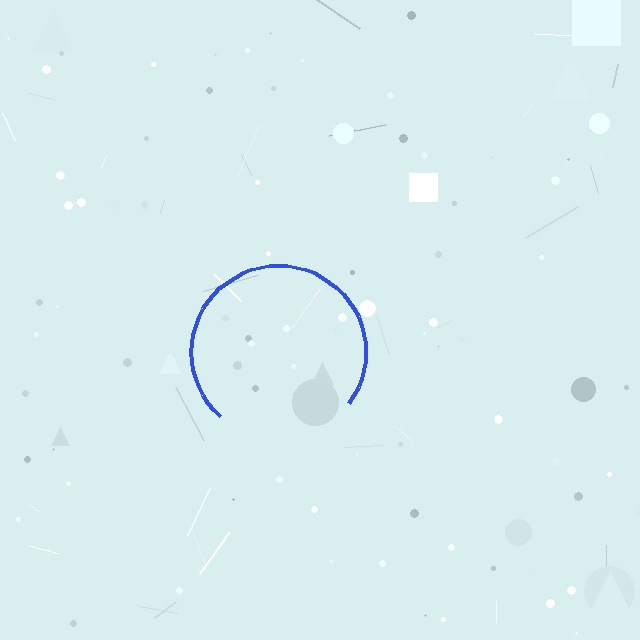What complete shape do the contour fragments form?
The contour fragments form a circle.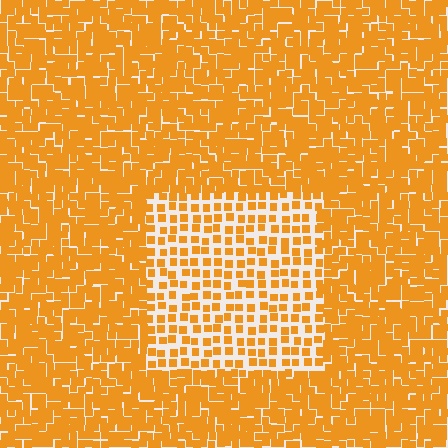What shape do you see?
I see a rectangle.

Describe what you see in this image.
The image contains small orange elements arranged at two different densities. A rectangle-shaped region is visible where the elements are less densely packed than the surrounding area.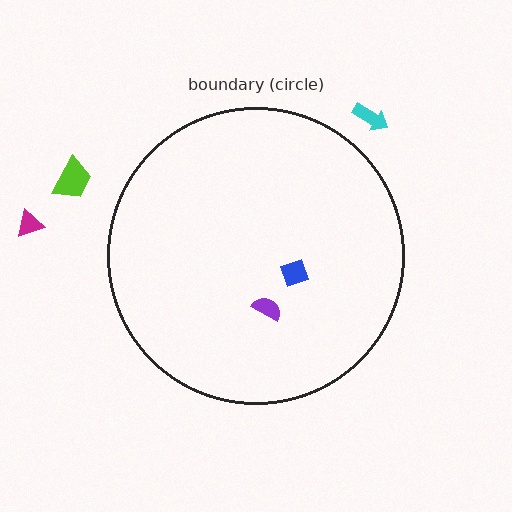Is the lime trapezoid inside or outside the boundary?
Outside.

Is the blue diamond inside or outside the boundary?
Inside.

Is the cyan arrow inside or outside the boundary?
Outside.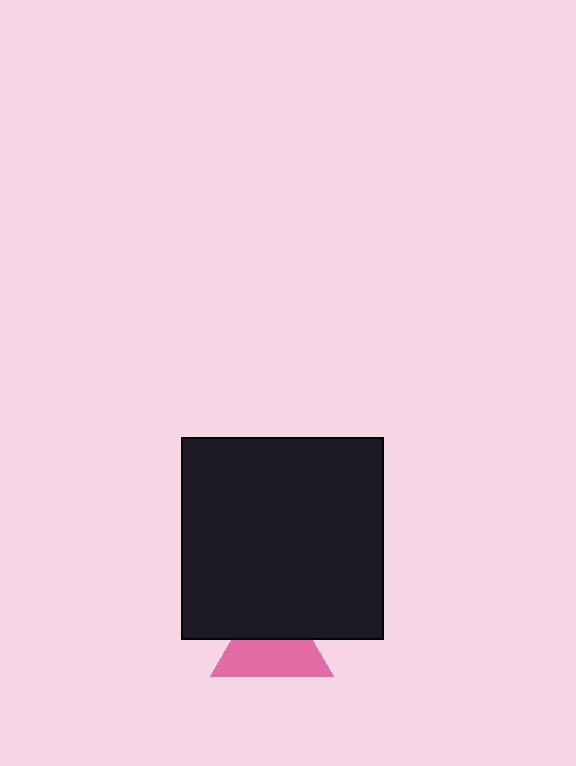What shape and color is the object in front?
The object in front is a black square.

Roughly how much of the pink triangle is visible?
About half of it is visible (roughly 58%).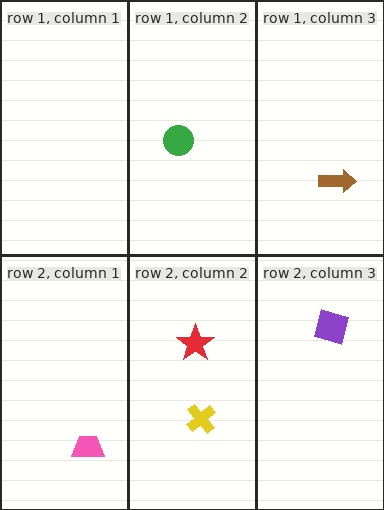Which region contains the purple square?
The row 2, column 3 region.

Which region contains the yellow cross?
The row 2, column 2 region.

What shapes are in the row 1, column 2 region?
The green circle.